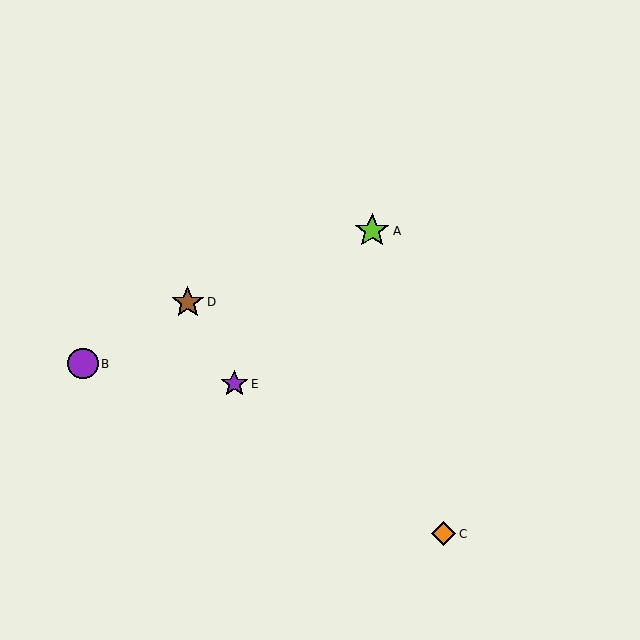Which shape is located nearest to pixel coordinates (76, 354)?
The purple circle (labeled B) at (83, 364) is nearest to that location.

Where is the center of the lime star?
The center of the lime star is at (372, 231).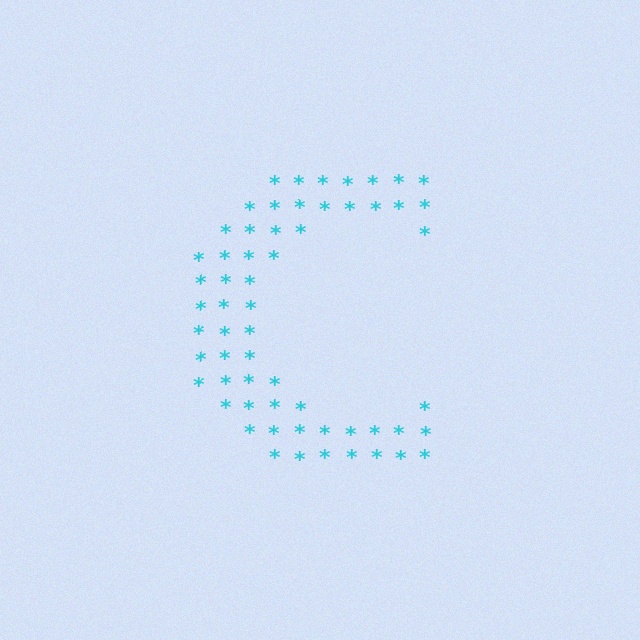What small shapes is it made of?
It is made of small asterisks.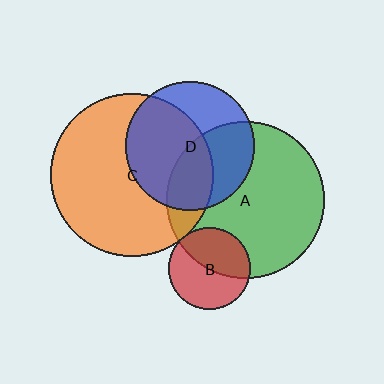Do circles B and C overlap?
Yes.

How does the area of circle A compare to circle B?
Approximately 3.7 times.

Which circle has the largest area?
Circle C (orange).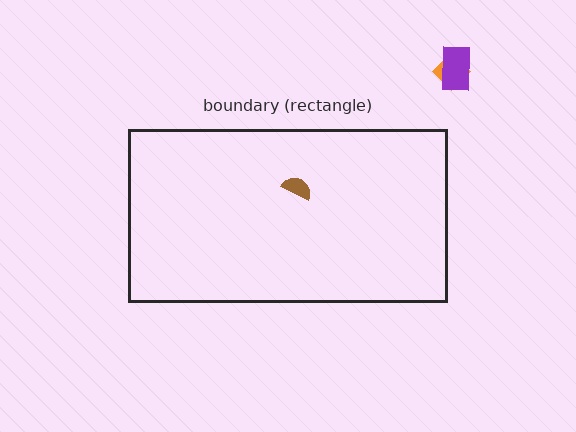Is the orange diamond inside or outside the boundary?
Outside.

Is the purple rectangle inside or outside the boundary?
Outside.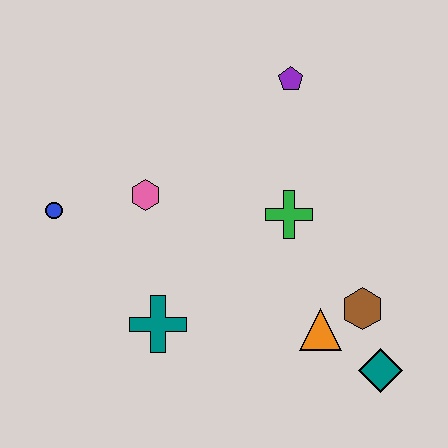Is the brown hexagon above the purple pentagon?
No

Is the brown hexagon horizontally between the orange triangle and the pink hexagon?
No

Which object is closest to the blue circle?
The pink hexagon is closest to the blue circle.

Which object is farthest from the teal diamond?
The blue circle is farthest from the teal diamond.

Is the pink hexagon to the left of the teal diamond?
Yes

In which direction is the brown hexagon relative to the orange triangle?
The brown hexagon is to the right of the orange triangle.